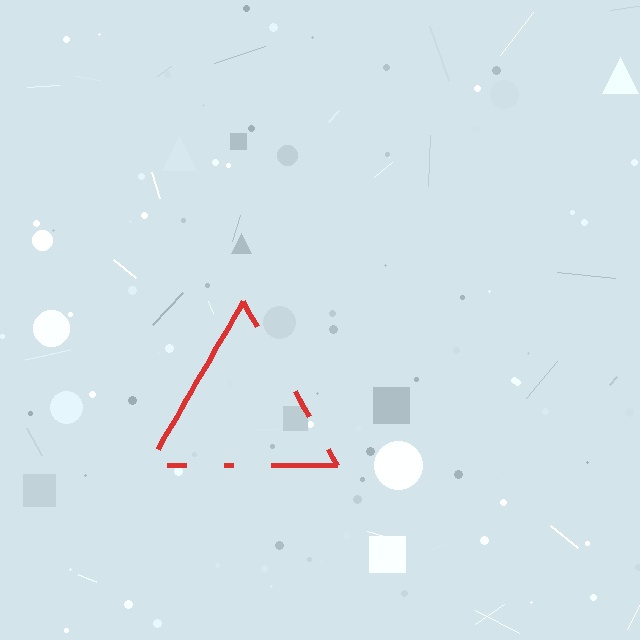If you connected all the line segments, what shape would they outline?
They would outline a triangle.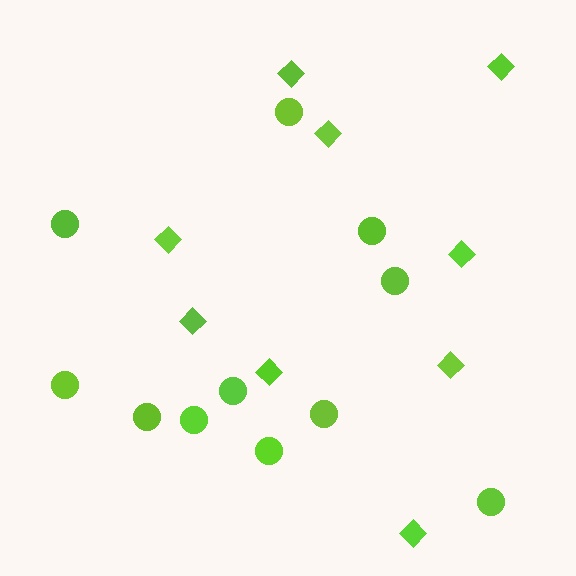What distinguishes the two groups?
There are 2 groups: one group of circles (11) and one group of diamonds (9).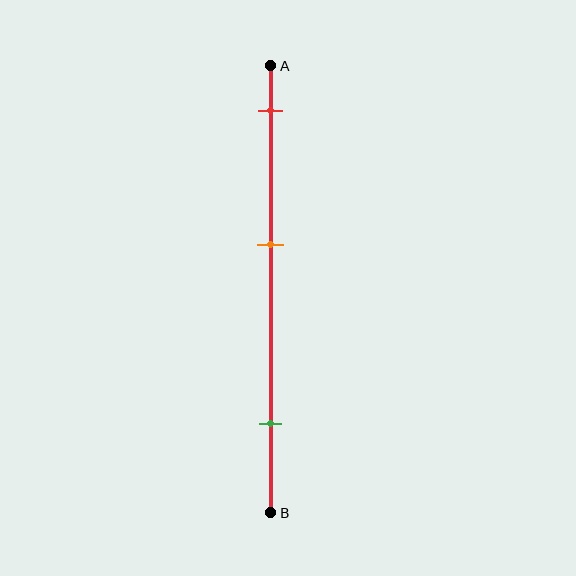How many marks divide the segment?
There are 3 marks dividing the segment.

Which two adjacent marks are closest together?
The red and orange marks are the closest adjacent pair.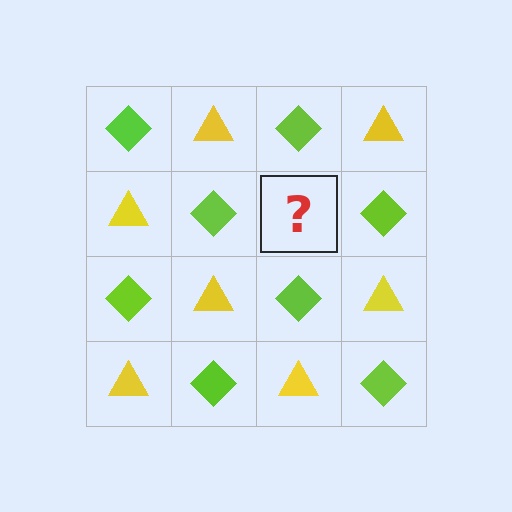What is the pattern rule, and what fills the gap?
The rule is that it alternates lime diamond and yellow triangle in a checkerboard pattern. The gap should be filled with a yellow triangle.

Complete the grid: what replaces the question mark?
The question mark should be replaced with a yellow triangle.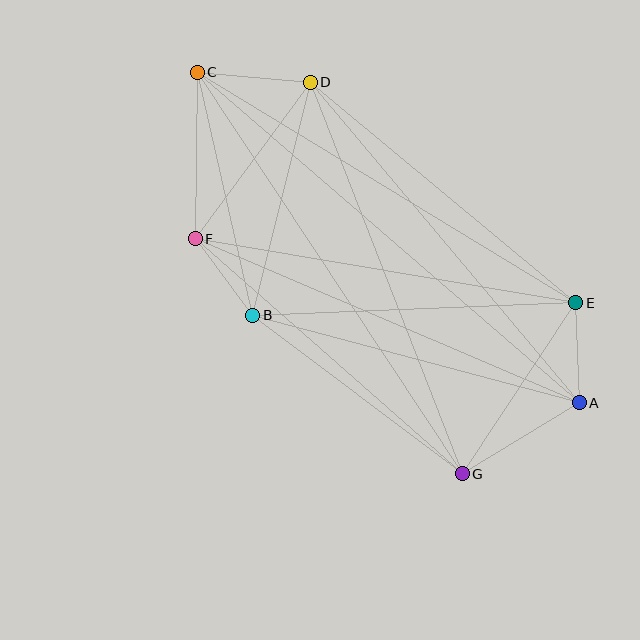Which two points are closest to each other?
Points B and F are closest to each other.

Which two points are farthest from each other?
Points A and C are farthest from each other.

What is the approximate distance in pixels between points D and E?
The distance between D and E is approximately 345 pixels.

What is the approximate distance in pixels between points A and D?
The distance between A and D is approximately 418 pixels.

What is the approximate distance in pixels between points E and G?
The distance between E and G is approximately 205 pixels.